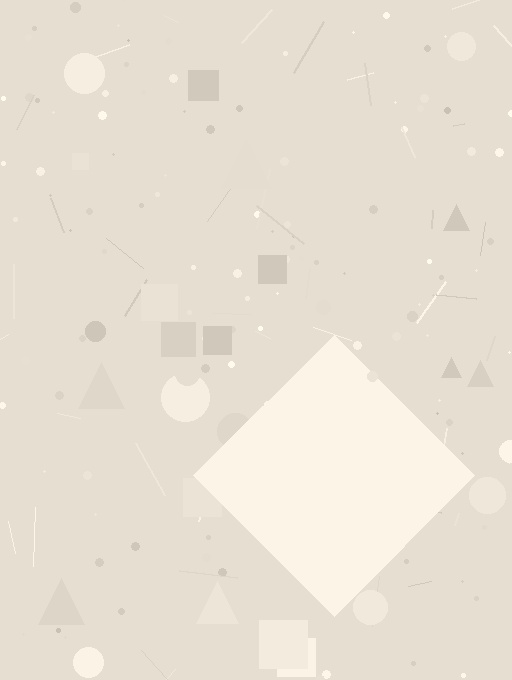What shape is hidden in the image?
A diamond is hidden in the image.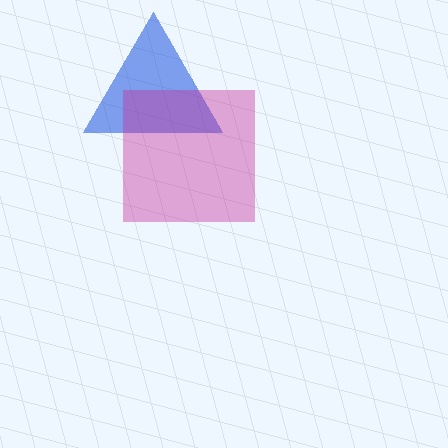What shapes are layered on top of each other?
The layered shapes are: a blue triangle, a magenta square.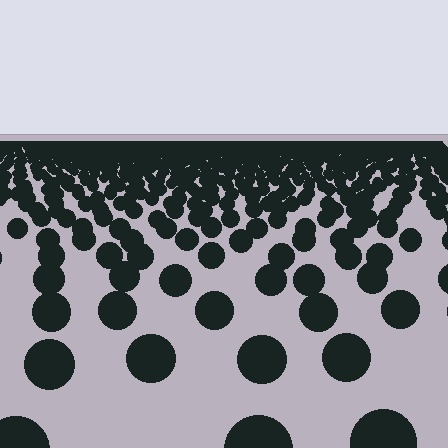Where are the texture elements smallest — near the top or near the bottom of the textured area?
Near the top.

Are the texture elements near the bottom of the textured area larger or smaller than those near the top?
Larger. Near the bottom, elements are closer to the viewer and appear at a bigger on-screen size.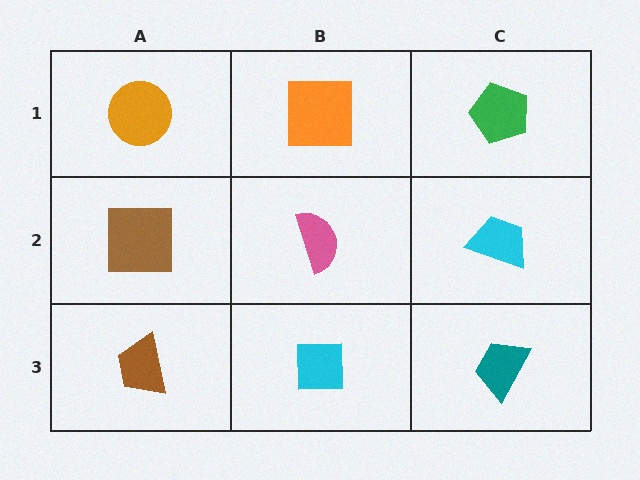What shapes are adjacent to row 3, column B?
A pink semicircle (row 2, column B), a brown trapezoid (row 3, column A), a teal trapezoid (row 3, column C).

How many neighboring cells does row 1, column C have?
2.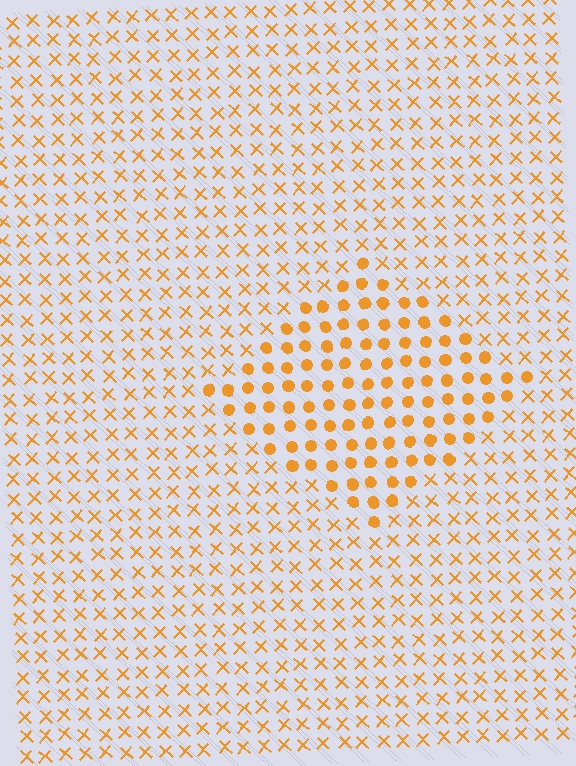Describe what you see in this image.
The image is filled with small orange elements arranged in a uniform grid. A diamond-shaped region contains circles, while the surrounding area contains X marks. The boundary is defined purely by the change in element shape.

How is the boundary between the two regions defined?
The boundary is defined by a change in element shape: circles inside vs. X marks outside. All elements share the same color and spacing.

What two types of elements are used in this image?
The image uses circles inside the diamond region and X marks outside it.